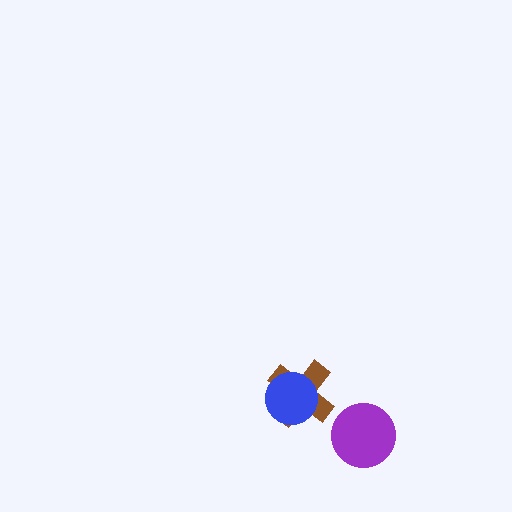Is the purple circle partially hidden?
No, no other shape covers it.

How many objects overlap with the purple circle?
0 objects overlap with the purple circle.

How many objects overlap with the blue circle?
1 object overlaps with the blue circle.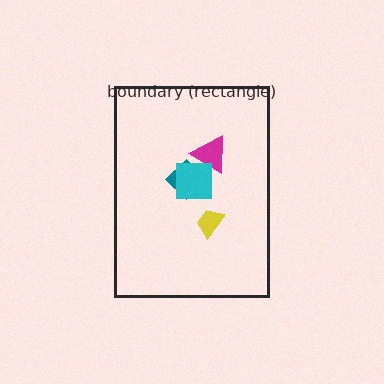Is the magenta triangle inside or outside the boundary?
Inside.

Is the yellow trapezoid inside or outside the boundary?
Inside.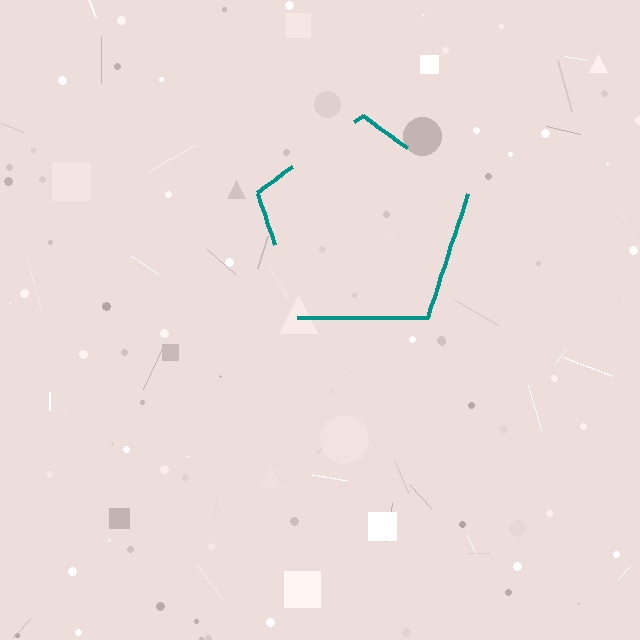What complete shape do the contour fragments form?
The contour fragments form a pentagon.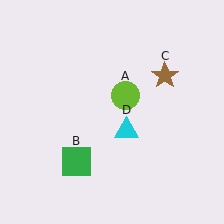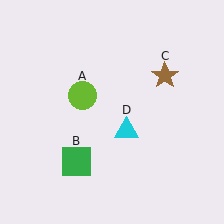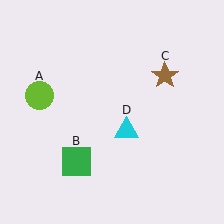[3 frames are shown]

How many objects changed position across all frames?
1 object changed position: lime circle (object A).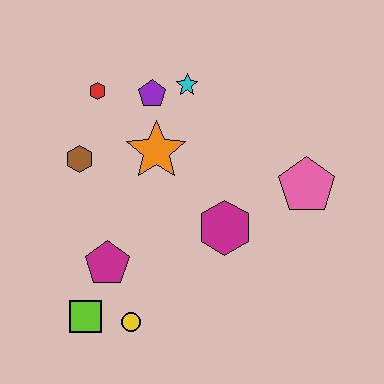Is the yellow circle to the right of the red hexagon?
Yes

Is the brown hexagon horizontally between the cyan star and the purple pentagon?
No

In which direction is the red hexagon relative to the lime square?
The red hexagon is above the lime square.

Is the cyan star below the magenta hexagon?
No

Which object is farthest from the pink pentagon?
The lime square is farthest from the pink pentagon.